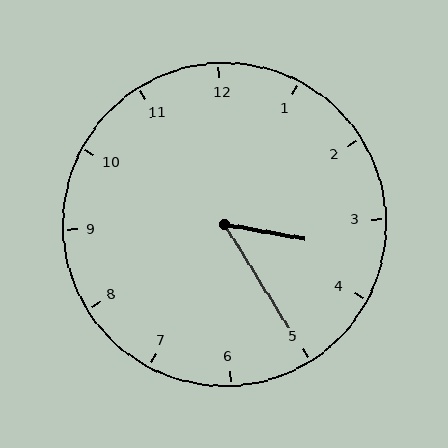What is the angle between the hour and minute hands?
Approximately 48 degrees.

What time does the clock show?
3:25.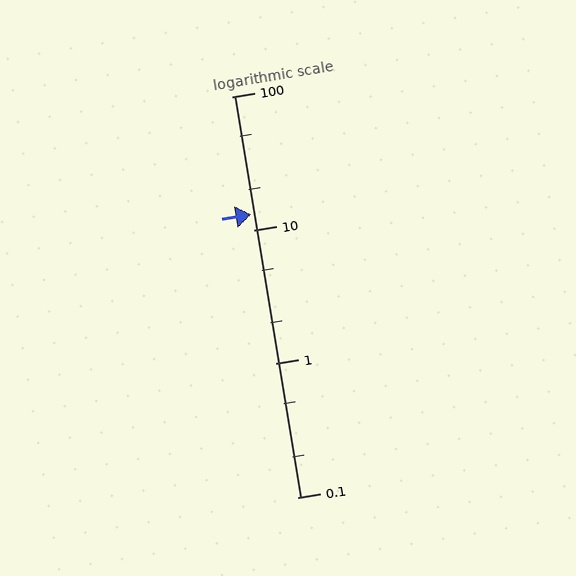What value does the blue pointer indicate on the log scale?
The pointer indicates approximately 13.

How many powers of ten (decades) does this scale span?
The scale spans 3 decades, from 0.1 to 100.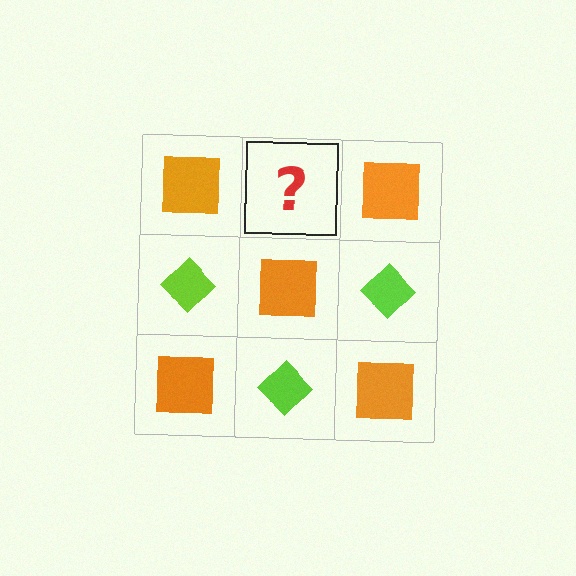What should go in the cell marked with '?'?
The missing cell should contain a lime diamond.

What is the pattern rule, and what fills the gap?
The rule is that it alternates orange square and lime diamond in a checkerboard pattern. The gap should be filled with a lime diamond.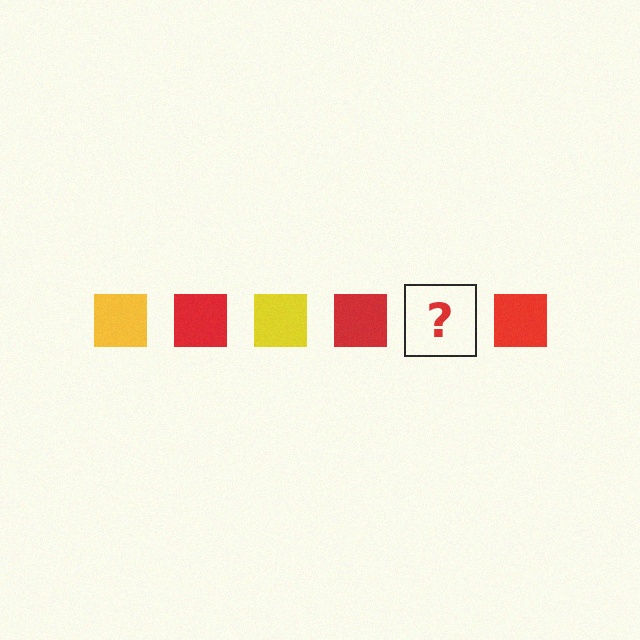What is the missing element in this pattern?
The missing element is a yellow square.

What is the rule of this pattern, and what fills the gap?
The rule is that the pattern cycles through yellow, red squares. The gap should be filled with a yellow square.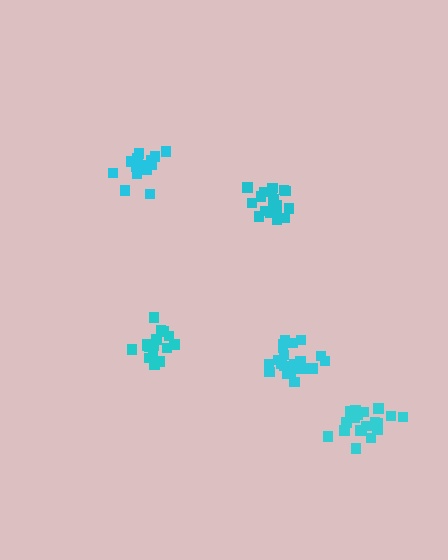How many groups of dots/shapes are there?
There are 5 groups.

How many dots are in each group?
Group 1: 15 dots, Group 2: 20 dots, Group 3: 21 dots, Group 4: 17 dots, Group 5: 21 dots (94 total).